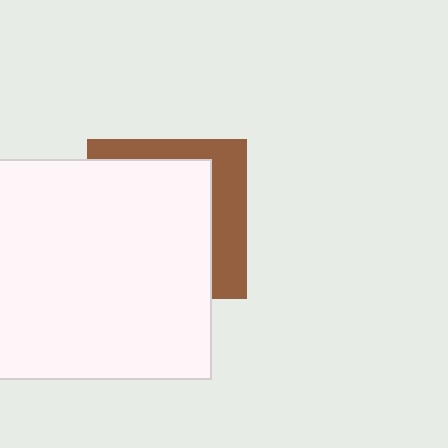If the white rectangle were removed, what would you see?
You would see the complete brown square.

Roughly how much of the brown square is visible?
A small part of it is visible (roughly 32%).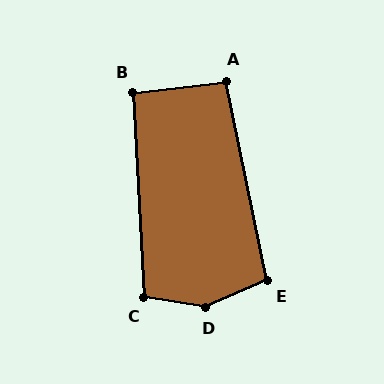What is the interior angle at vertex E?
Approximately 102 degrees (obtuse).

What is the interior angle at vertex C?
Approximately 102 degrees (obtuse).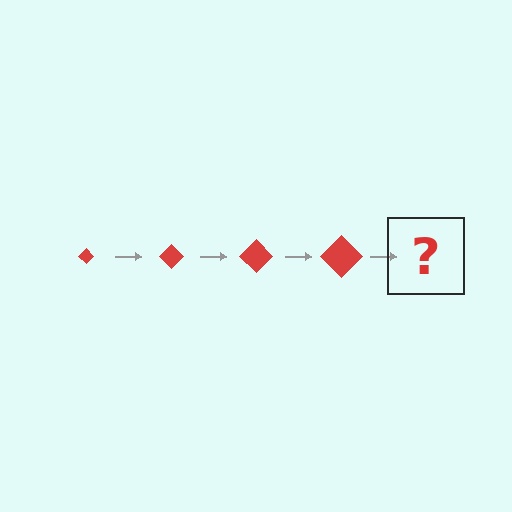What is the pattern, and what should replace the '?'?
The pattern is that the diamond gets progressively larger each step. The '?' should be a red diamond, larger than the previous one.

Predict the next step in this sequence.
The next step is a red diamond, larger than the previous one.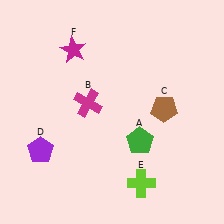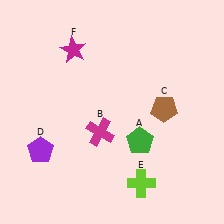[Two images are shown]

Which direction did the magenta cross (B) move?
The magenta cross (B) moved down.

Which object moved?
The magenta cross (B) moved down.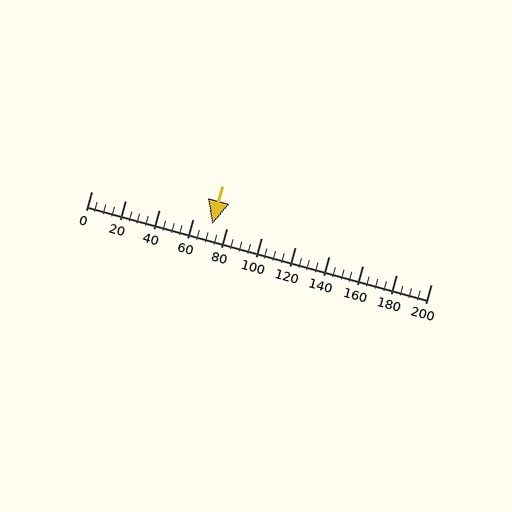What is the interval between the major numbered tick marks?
The major tick marks are spaced 20 units apart.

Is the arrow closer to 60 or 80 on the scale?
The arrow is closer to 80.